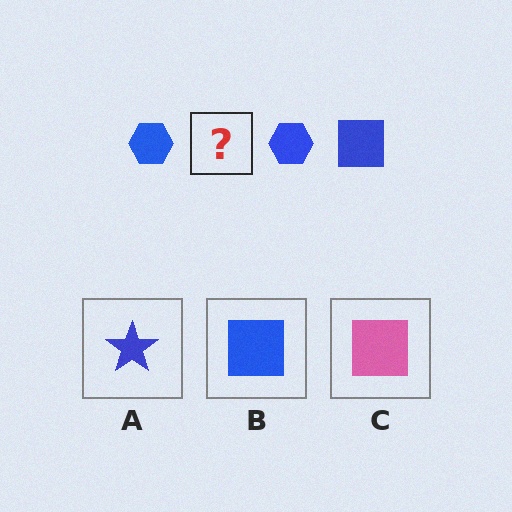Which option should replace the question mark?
Option B.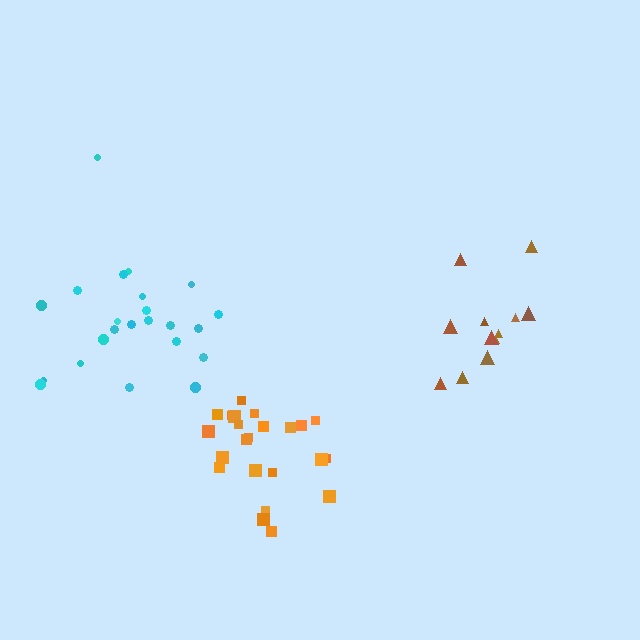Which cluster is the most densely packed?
Orange.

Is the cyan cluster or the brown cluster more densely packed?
Brown.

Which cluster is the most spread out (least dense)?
Cyan.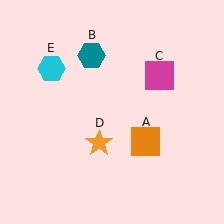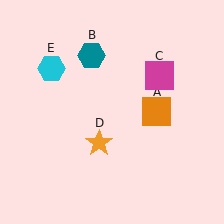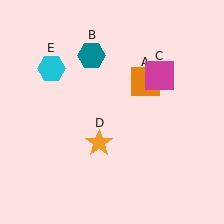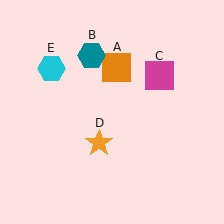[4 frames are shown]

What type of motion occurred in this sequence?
The orange square (object A) rotated counterclockwise around the center of the scene.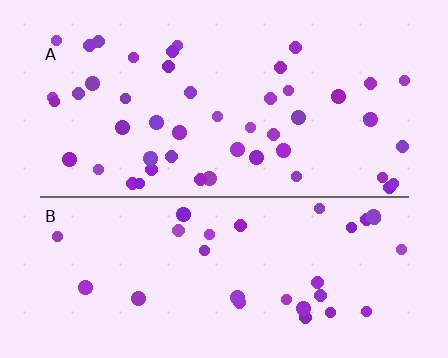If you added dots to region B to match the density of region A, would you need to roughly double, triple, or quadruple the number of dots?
Approximately double.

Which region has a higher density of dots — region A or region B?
A (the top).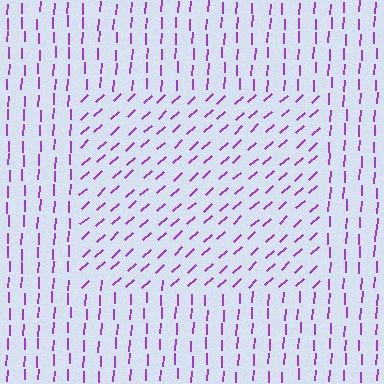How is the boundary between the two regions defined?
The boundary is defined purely by a change in line orientation (approximately 45 degrees difference). All lines are the same color and thickness.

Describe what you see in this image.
The image is filled with small purple line segments. A rectangle region in the image has lines oriented differently from the surrounding lines, creating a visible texture boundary.